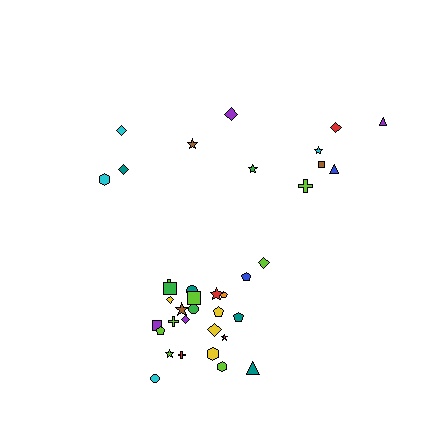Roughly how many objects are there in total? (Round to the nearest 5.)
Roughly 35 objects in total.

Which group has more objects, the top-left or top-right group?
The top-right group.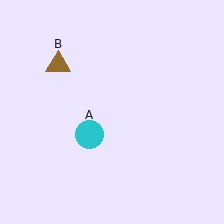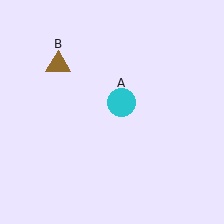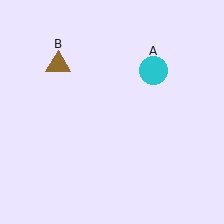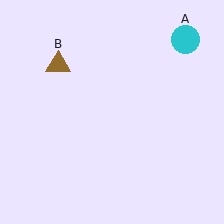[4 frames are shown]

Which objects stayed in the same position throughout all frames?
Brown triangle (object B) remained stationary.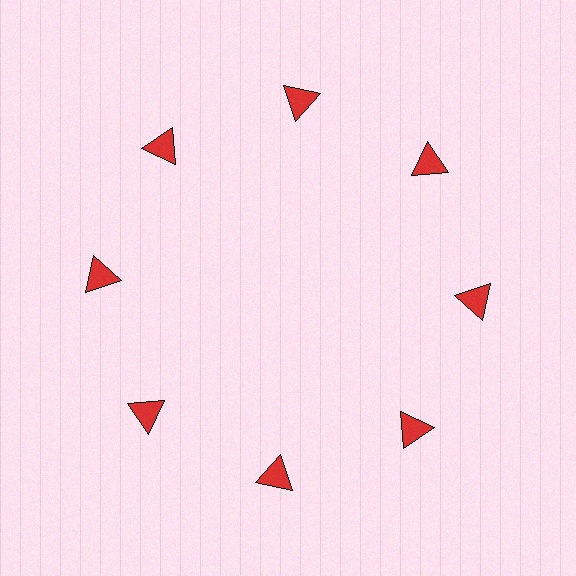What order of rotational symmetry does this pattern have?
This pattern has 8-fold rotational symmetry.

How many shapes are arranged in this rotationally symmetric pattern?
There are 8 shapes, arranged in 8 groups of 1.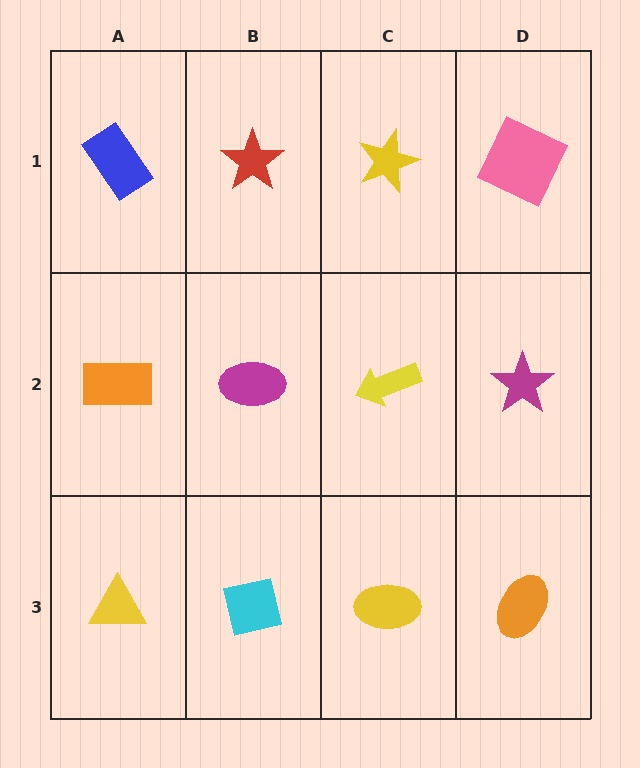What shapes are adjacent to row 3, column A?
An orange rectangle (row 2, column A), a cyan square (row 3, column B).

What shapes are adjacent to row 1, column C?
A yellow arrow (row 2, column C), a red star (row 1, column B), a pink square (row 1, column D).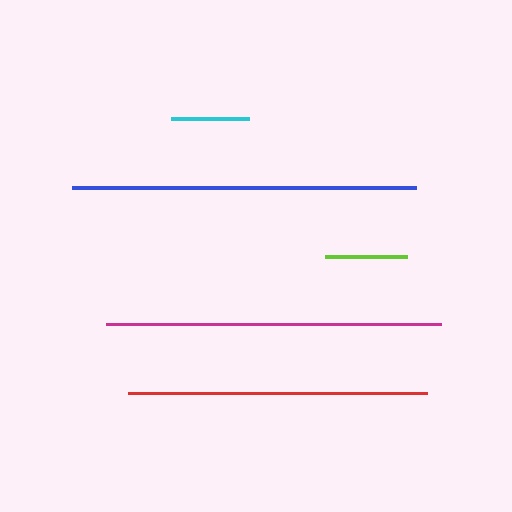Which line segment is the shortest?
The cyan line is the shortest at approximately 78 pixels.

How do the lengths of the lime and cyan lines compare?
The lime and cyan lines are approximately the same length.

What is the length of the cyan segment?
The cyan segment is approximately 78 pixels long.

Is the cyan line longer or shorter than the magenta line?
The magenta line is longer than the cyan line.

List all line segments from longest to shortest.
From longest to shortest: blue, magenta, red, lime, cyan.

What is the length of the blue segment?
The blue segment is approximately 344 pixels long.